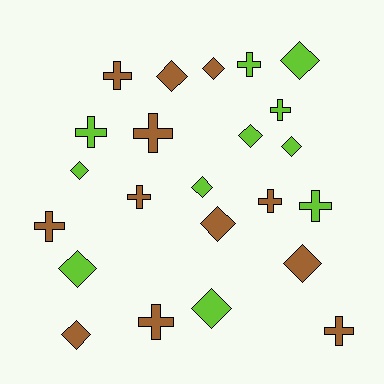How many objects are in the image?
There are 23 objects.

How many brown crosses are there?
There are 7 brown crosses.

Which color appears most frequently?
Brown, with 12 objects.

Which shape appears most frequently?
Diamond, with 12 objects.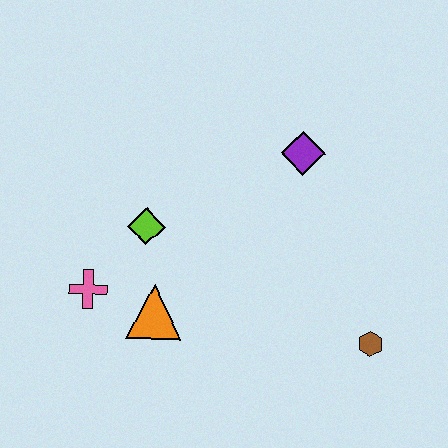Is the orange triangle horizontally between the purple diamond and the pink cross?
Yes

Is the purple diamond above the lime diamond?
Yes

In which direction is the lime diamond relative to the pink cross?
The lime diamond is above the pink cross.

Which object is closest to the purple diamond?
The lime diamond is closest to the purple diamond.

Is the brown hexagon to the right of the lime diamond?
Yes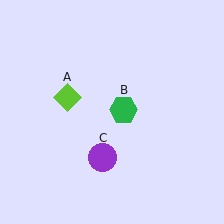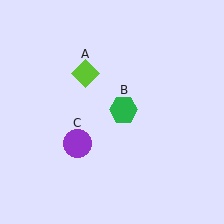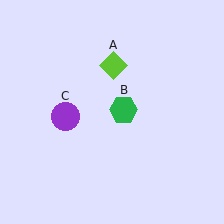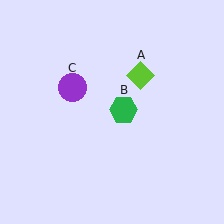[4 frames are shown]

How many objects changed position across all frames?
2 objects changed position: lime diamond (object A), purple circle (object C).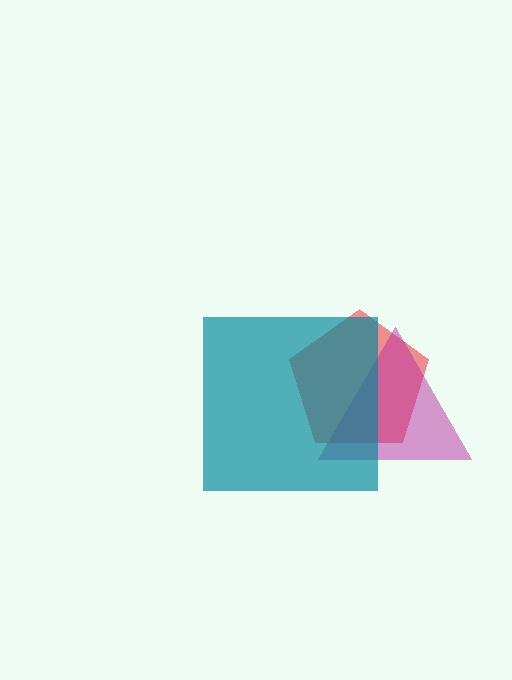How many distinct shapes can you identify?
There are 3 distinct shapes: a red pentagon, a magenta triangle, a teal square.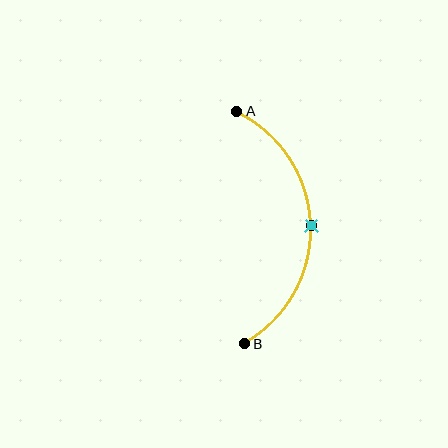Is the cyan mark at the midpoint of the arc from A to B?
Yes. The cyan mark lies on the arc at equal arc-length from both A and B — it is the arc midpoint.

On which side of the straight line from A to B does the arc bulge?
The arc bulges to the right of the straight line connecting A and B.